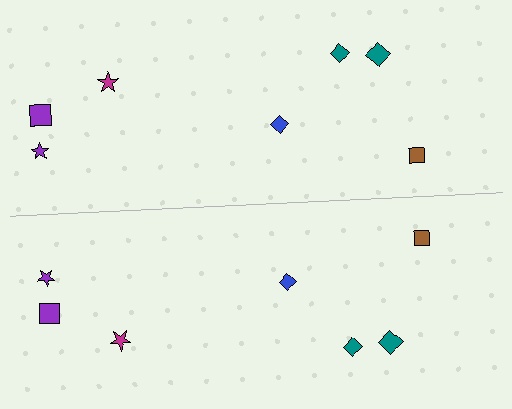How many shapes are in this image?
There are 14 shapes in this image.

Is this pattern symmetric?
Yes, this pattern has bilateral (reflection) symmetry.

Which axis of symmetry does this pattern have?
The pattern has a horizontal axis of symmetry running through the center of the image.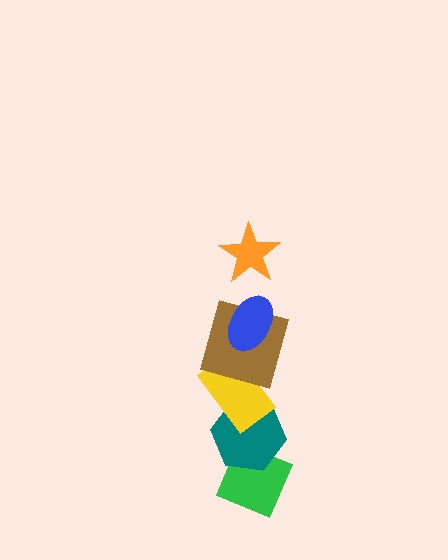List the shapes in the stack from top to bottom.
From top to bottom: the orange star, the blue ellipse, the brown square, the yellow rectangle, the teal hexagon, the green diamond.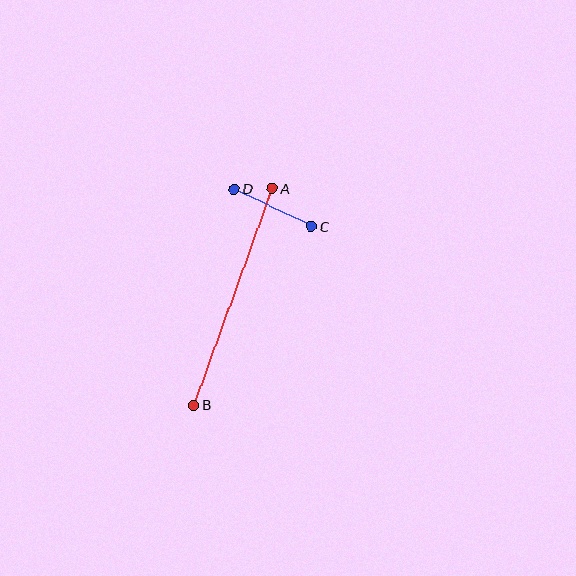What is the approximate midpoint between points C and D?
The midpoint is at approximately (273, 208) pixels.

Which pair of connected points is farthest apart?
Points A and B are farthest apart.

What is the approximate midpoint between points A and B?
The midpoint is at approximately (233, 297) pixels.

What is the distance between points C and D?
The distance is approximately 86 pixels.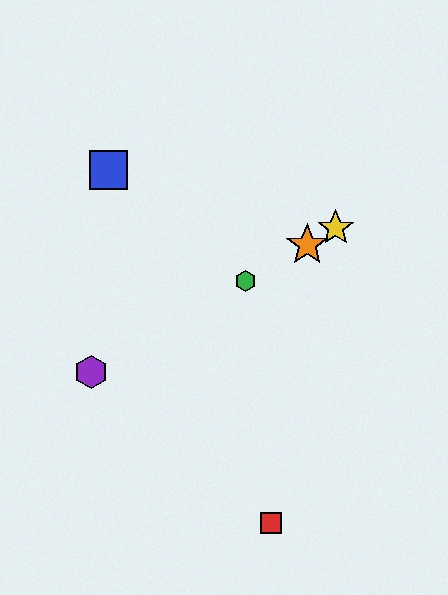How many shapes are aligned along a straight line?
4 shapes (the green hexagon, the yellow star, the purple hexagon, the orange star) are aligned along a straight line.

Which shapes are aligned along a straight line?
The green hexagon, the yellow star, the purple hexagon, the orange star are aligned along a straight line.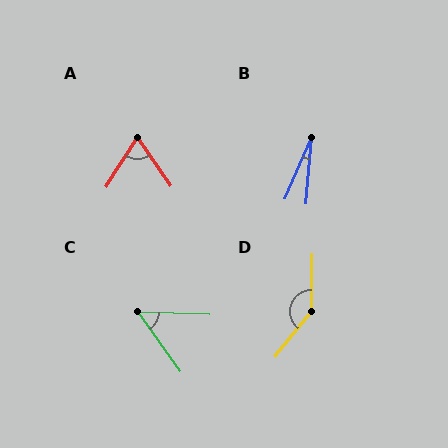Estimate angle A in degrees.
Approximately 67 degrees.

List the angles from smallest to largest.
B (19°), C (53°), A (67°), D (142°).